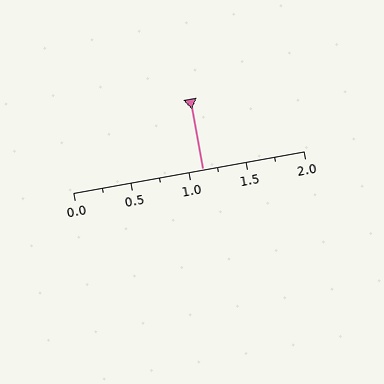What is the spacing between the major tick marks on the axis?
The major ticks are spaced 0.5 apart.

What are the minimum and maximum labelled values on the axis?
The axis runs from 0.0 to 2.0.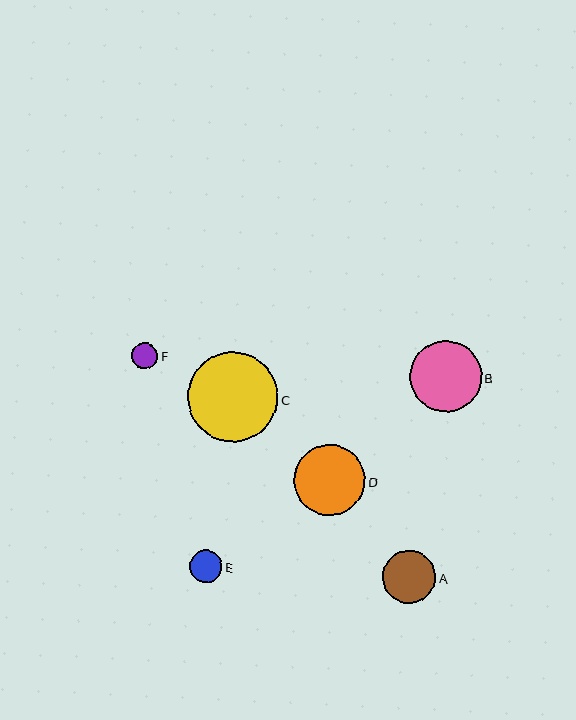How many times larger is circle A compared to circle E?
Circle A is approximately 1.7 times the size of circle E.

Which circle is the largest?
Circle C is the largest with a size of approximately 90 pixels.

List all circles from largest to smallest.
From largest to smallest: C, B, D, A, E, F.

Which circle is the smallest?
Circle F is the smallest with a size of approximately 26 pixels.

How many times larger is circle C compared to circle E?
Circle C is approximately 2.8 times the size of circle E.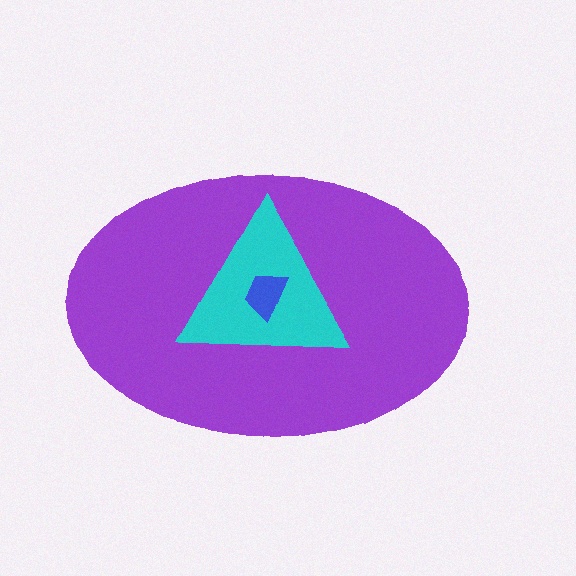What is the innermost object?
The blue trapezoid.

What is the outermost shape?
The purple ellipse.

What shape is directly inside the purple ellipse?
The cyan triangle.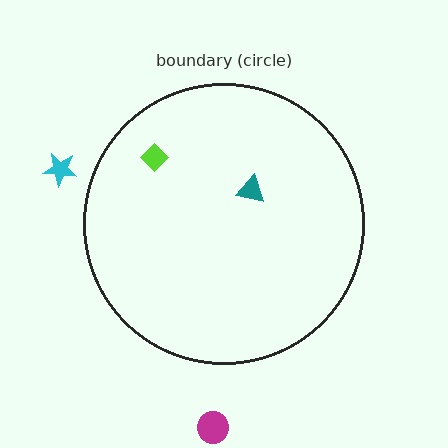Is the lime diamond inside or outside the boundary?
Inside.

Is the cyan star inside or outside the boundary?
Outside.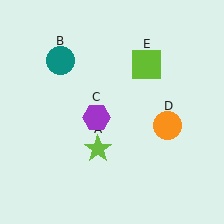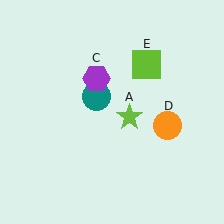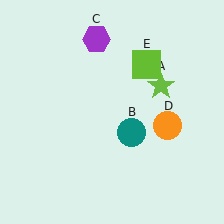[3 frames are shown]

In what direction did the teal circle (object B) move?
The teal circle (object B) moved down and to the right.